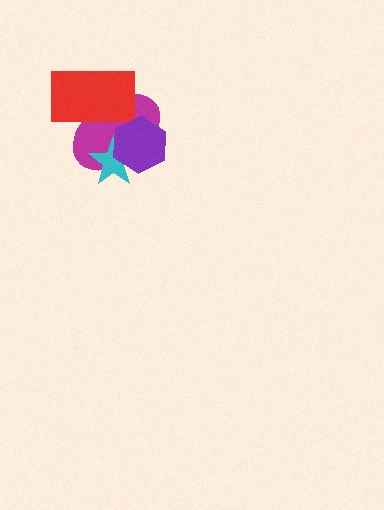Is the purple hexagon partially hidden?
No, no other shape covers it.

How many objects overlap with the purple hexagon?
2 objects overlap with the purple hexagon.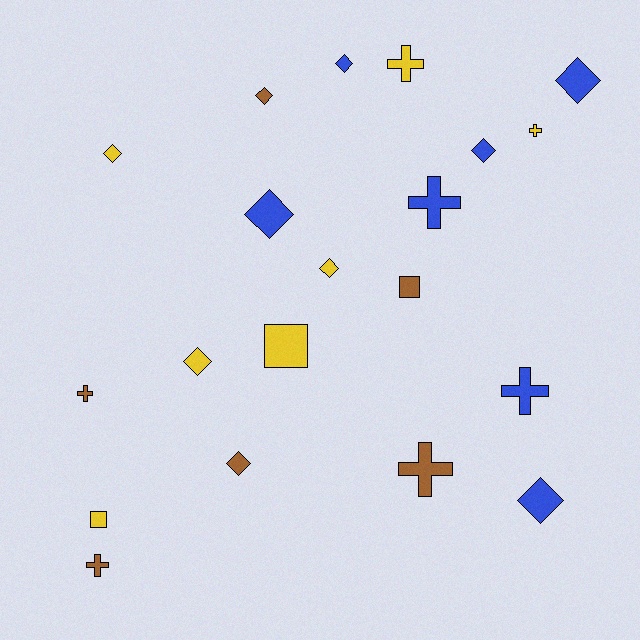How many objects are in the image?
There are 20 objects.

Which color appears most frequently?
Yellow, with 7 objects.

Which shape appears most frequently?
Diamond, with 10 objects.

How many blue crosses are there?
There are 2 blue crosses.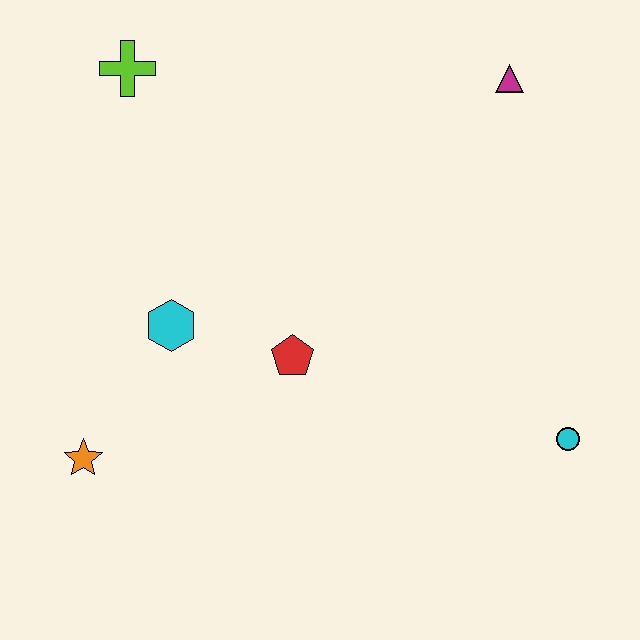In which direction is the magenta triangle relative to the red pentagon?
The magenta triangle is above the red pentagon.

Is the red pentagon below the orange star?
No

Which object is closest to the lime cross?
The cyan hexagon is closest to the lime cross.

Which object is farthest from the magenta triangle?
The orange star is farthest from the magenta triangle.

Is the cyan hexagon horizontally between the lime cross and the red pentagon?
Yes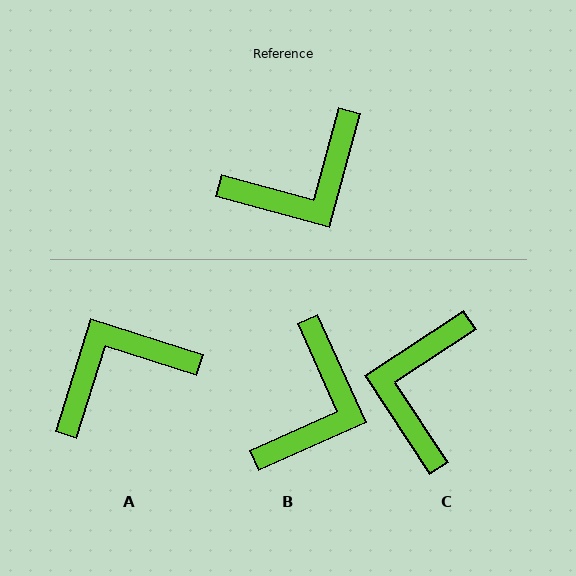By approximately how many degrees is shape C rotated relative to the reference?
Approximately 132 degrees clockwise.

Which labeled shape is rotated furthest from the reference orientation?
A, about 178 degrees away.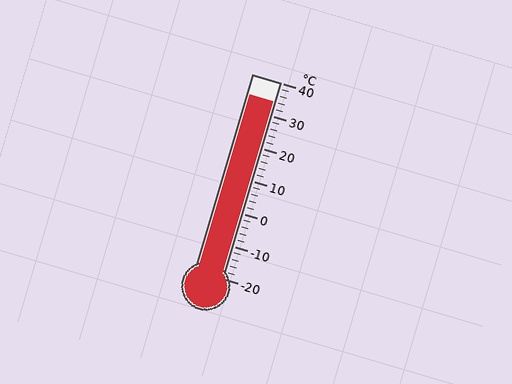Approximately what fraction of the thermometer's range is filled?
The thermometer is filled to approximately 90% of its range.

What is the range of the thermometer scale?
The thermometer scale ranges from -20°C to 40°C.